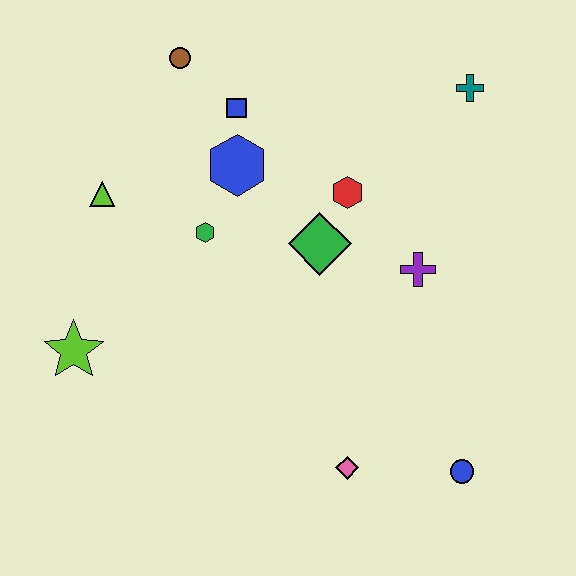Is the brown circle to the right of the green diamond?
No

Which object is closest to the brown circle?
The blue square is closest to the brown circle.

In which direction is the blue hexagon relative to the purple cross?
The blue hexagon is to the left of the purple cross.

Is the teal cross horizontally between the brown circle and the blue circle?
No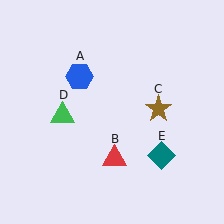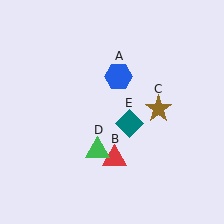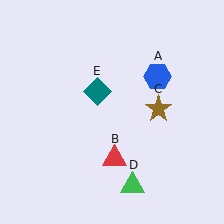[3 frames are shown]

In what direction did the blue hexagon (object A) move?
The blue hexagon (object A) moved right.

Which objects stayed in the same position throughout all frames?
Red triangle (object B) and brown star (object C) remained stationary.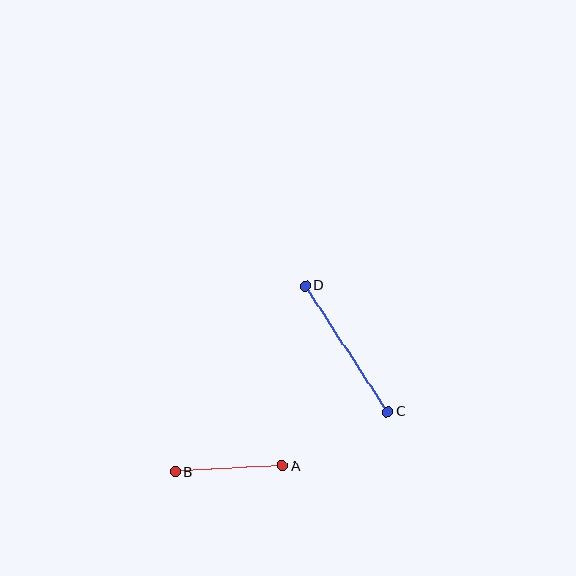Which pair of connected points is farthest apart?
Points C and D are farthest apart.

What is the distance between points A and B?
The distance is approximately 108 pixels.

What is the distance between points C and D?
The distance is approximately 150 pixels.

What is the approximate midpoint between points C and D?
The midpoint is at approximately (347, 349) pixels.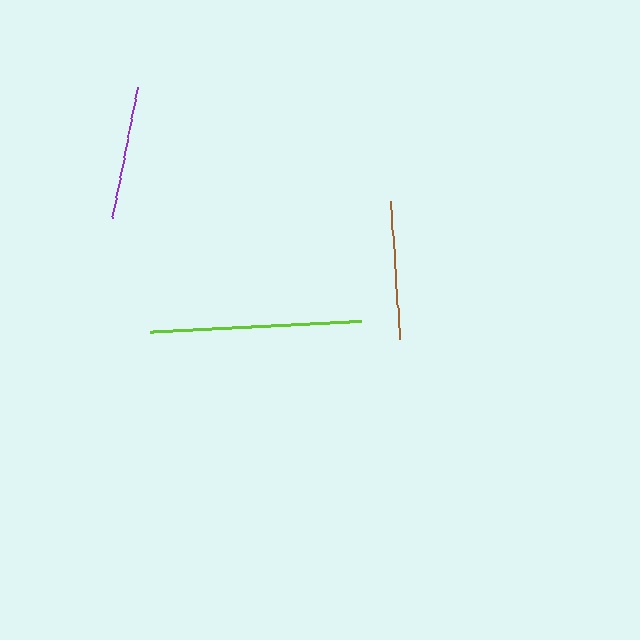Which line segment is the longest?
The lime line is the longest at approximately 211 pixels.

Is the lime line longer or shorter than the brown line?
The lime line is longer than the brown line.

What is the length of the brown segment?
The brown segment is approximately 137 pixels long.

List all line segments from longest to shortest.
From longest to shortest: lime, brown, purple.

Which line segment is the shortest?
The purple line is the shortest at approximately 133 pixels.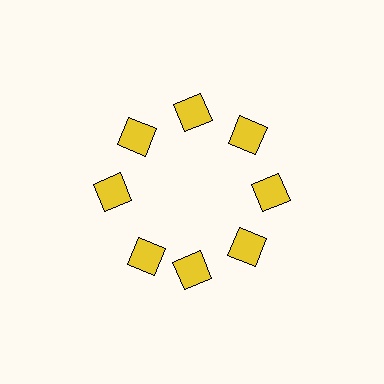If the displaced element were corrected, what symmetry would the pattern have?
It would have 8-fold rotational symmetry — the pattern would map onto itself every 45 degrees.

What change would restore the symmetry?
The symmetry would be restored by rotating it back into even spacing with its neighbors so that all 8 squares sit at equal angles and equal distance from the center.